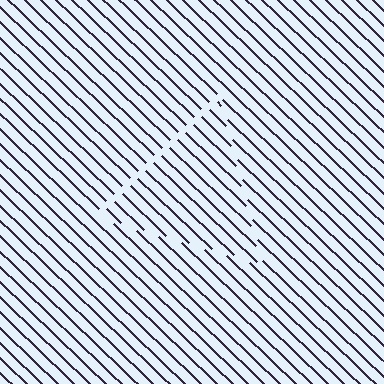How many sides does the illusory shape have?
3 sides — the line-ends trace a triangle.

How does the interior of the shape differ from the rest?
The interior of the shape contains the same grating, shifted by half a period — the contour is defined by the phase discontinuity where line-ends from the inner and outer gratings abut.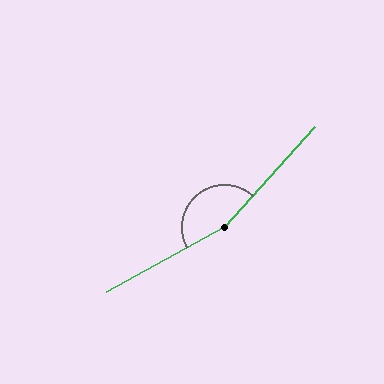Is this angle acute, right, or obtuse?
It is obtuse.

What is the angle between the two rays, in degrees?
Approximately 161 degrees.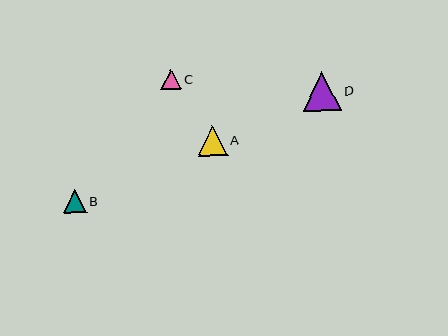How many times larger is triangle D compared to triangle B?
Triangle D is approximately 1.7 times the size of triangle B.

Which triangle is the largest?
Triangle D is the largest with a size of approximately 39 pixels.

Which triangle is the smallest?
Triangle C is the smallest with a size of approximately 21 pixels.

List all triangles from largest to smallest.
From largest to smallest: D, A, B, C.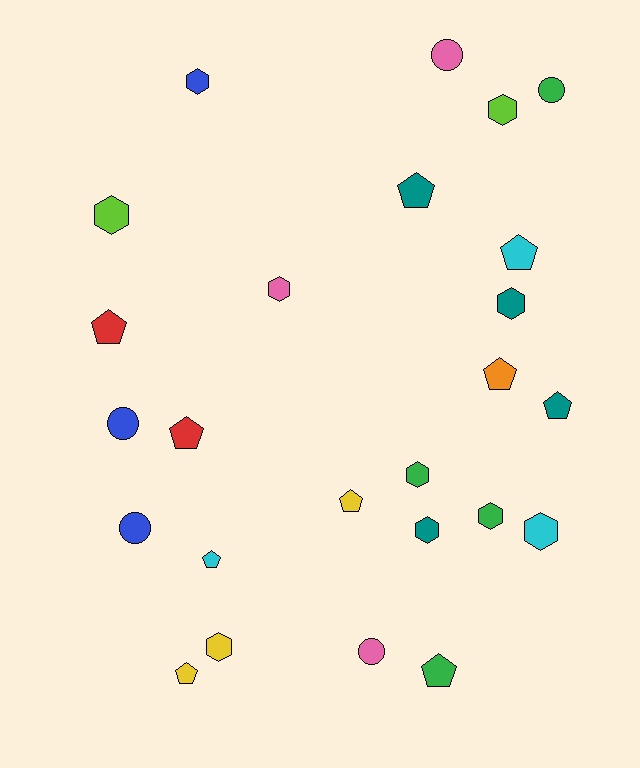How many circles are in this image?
There are 5 circles.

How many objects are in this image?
There are 25 objects.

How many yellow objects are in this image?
There are 3 yellow objects.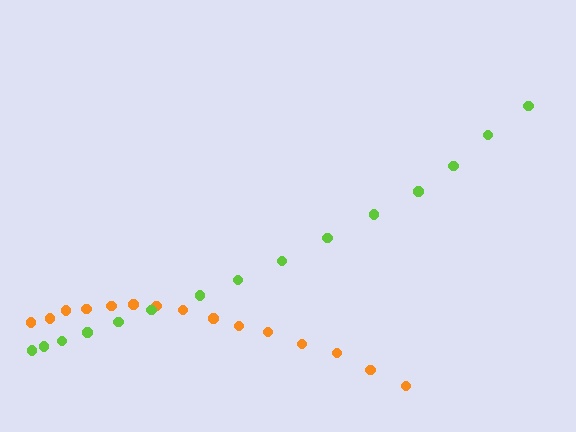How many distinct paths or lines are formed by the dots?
There are 2 distinct paths.